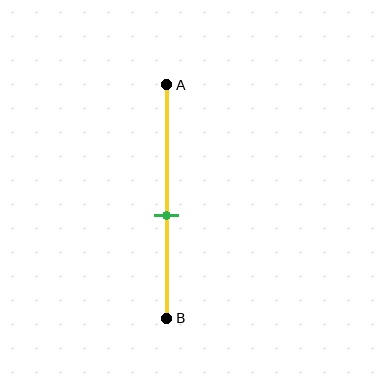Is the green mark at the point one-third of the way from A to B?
No, the mark is at about 55% from A, not at the 33% one-third point.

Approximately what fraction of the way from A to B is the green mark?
The green mark is approximately 55% of the way from A to B.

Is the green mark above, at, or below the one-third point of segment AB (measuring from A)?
The green mark is below the one-third point of segment AB.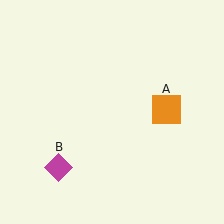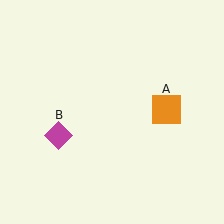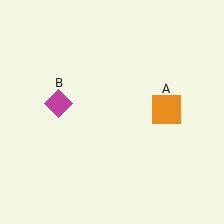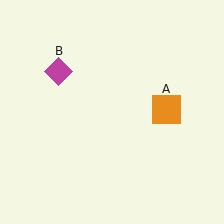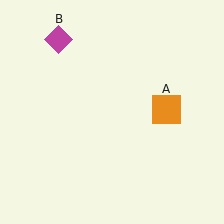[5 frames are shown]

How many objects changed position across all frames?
1 object changed position: magenta diamond (object B).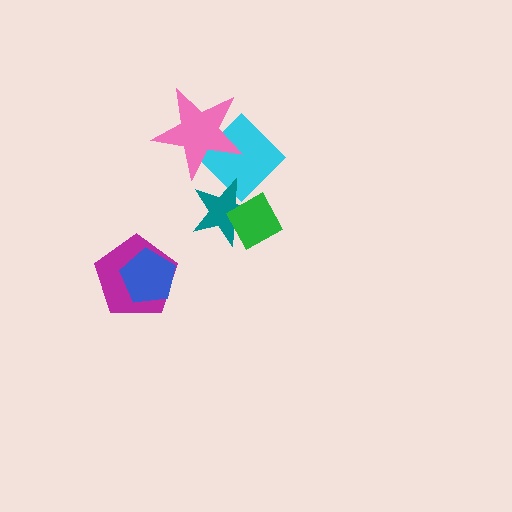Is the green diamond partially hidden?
No, no other shape covers it.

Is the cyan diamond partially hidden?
Yes, it is partially covered by another shape.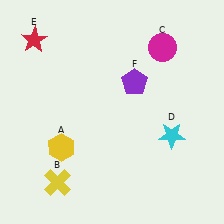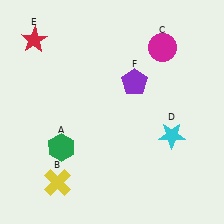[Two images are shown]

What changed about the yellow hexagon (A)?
In Image 1, A is yellow. In Image 2, it changed to green.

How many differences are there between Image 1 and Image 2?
There is 1 difference between the two images.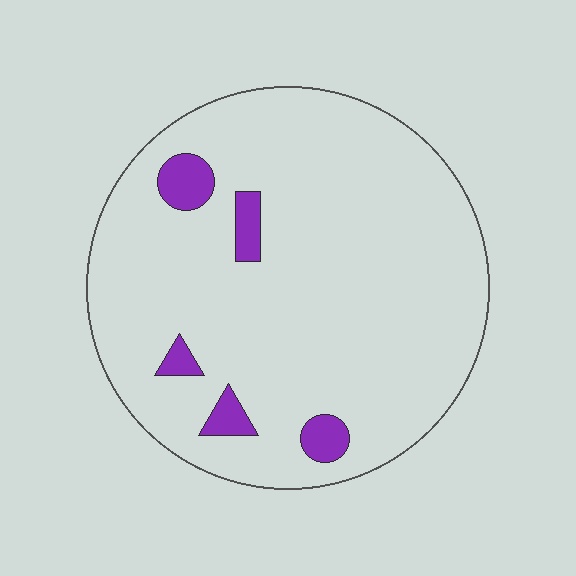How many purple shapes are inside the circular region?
5.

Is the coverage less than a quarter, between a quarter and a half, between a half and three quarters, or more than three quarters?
Less than a quarter.